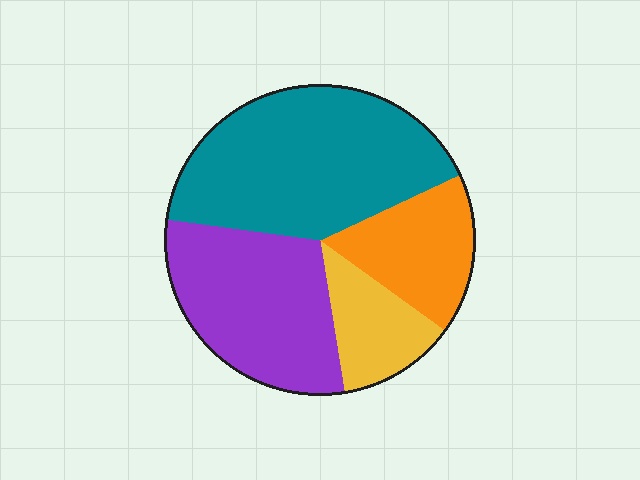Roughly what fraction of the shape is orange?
Orange takes up about one sixth (1/6) of the shape.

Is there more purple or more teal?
Teal.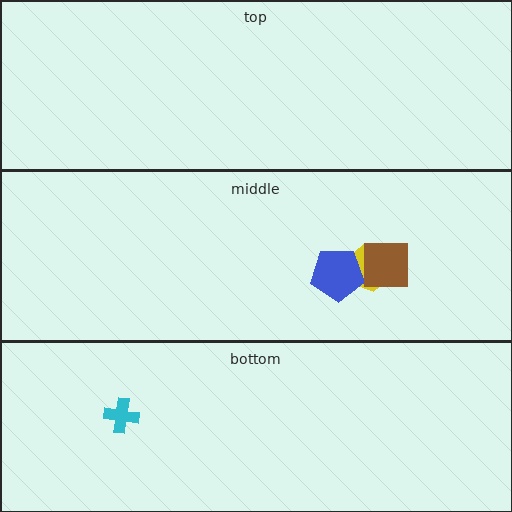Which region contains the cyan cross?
The bottom region.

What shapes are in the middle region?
The yellow hexagon, the blue pentagon, the brown square.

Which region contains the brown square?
The middle region.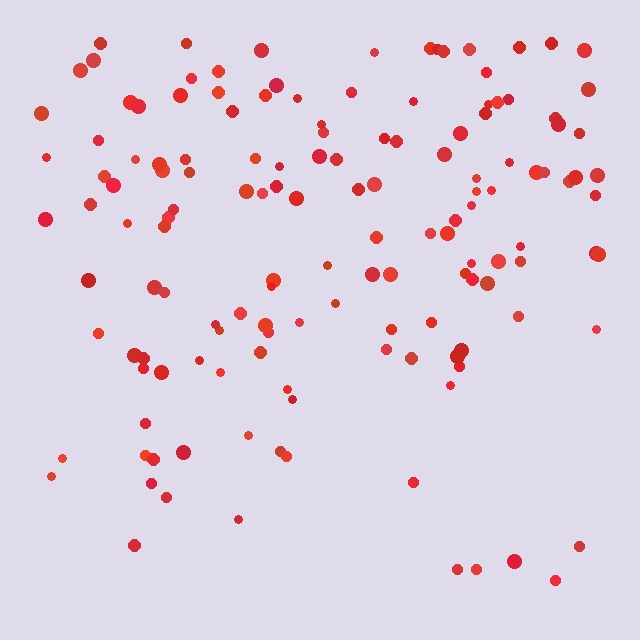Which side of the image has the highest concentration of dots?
The top.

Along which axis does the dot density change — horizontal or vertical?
Vertical.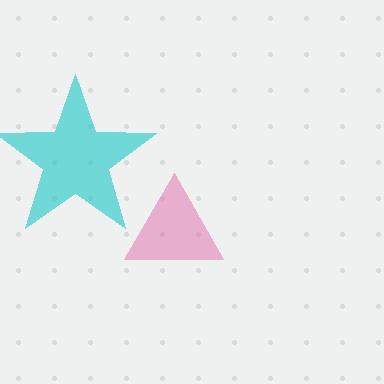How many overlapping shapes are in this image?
There are 2 overlapping shapes in the image.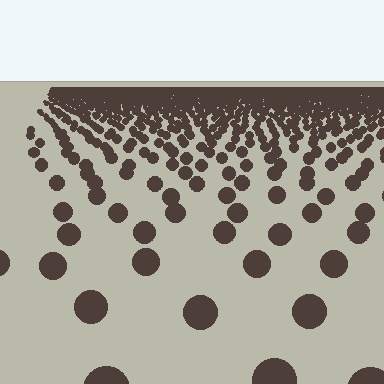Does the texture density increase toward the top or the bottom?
Density increases toward the top.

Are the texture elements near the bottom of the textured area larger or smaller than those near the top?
Larger. Near the bottom, elements are closer to the viewer and appear at a bigger on-screen size.